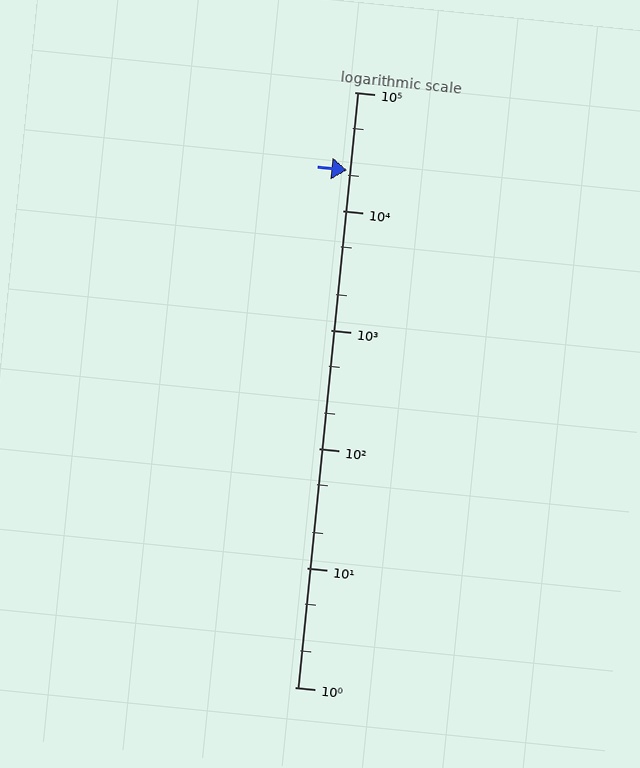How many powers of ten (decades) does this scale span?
The scale spans 5 decades, from 1 to 100000.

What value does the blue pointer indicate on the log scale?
The pointer indicates approximately 22000.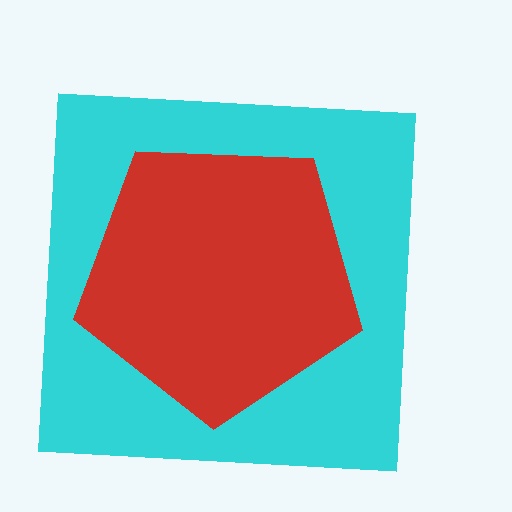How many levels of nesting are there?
2.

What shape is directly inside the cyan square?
The red pentagon.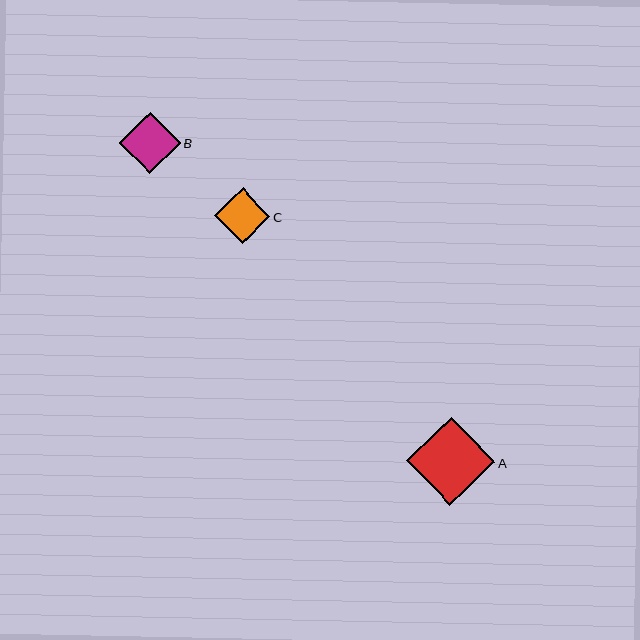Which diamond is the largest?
Diamond A is the largest with a size of approximately 88 pixels.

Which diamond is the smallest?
Diamond C is the smallest with a size of approximately 56 pixels.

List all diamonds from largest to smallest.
From largest to smallest: A, B, C.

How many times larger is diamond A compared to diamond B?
Diamond A is approximately 1.4 times the size of diamond B.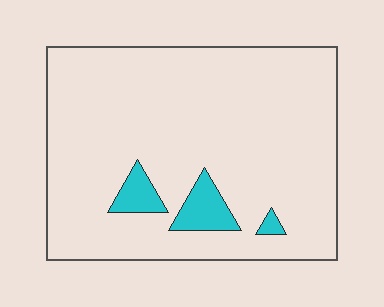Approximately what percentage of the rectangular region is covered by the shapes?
Approximately 5%.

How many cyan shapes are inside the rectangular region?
3.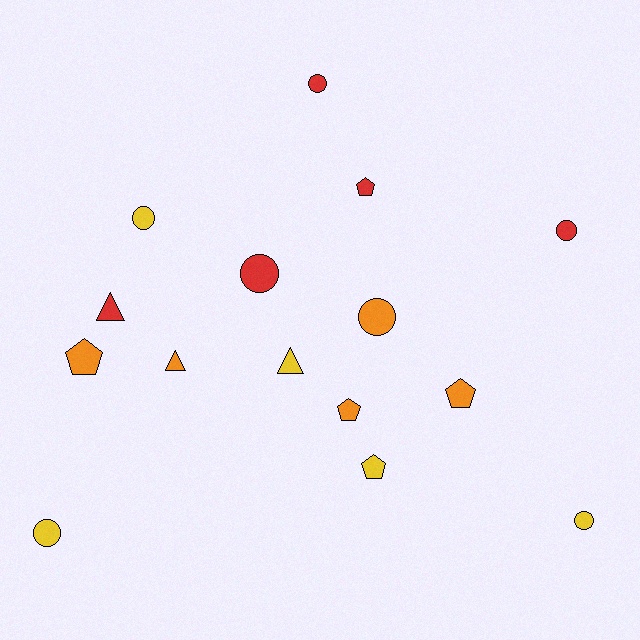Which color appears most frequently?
Red, with 5 objects.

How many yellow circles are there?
There are 3 yellow circles.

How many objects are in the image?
There are 15 objects.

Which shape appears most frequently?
Circle, with 7 objects.